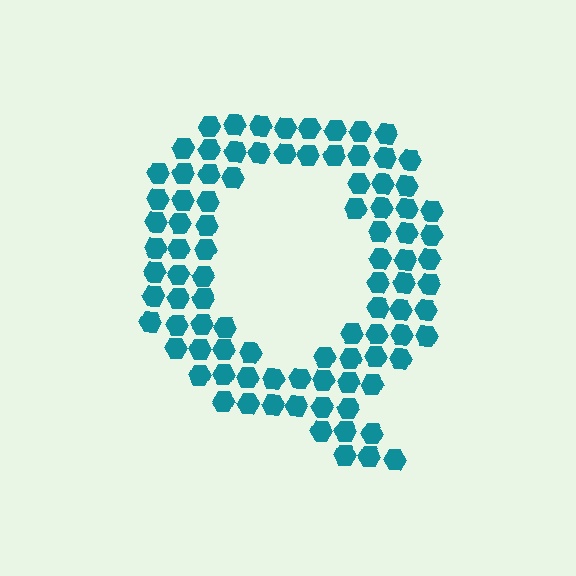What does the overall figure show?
The overall figure shows the letter Q.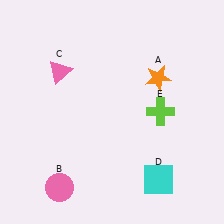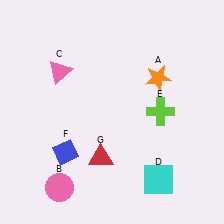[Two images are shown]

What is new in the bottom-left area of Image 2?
A blue diamond (F) was added in the bottom-left area of Image 2.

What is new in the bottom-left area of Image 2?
A red triangle (G) was added in the bottom-left area of Image 2.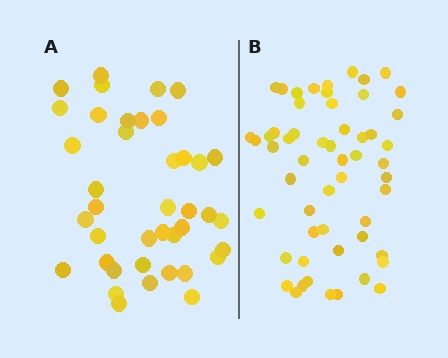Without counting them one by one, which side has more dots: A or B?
Region B (the right region) has more dots.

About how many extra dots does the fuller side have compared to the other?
Region B has approximately 15 more dots than region A.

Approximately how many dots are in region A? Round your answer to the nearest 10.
About 40 dots.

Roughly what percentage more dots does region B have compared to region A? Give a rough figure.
About 40% more.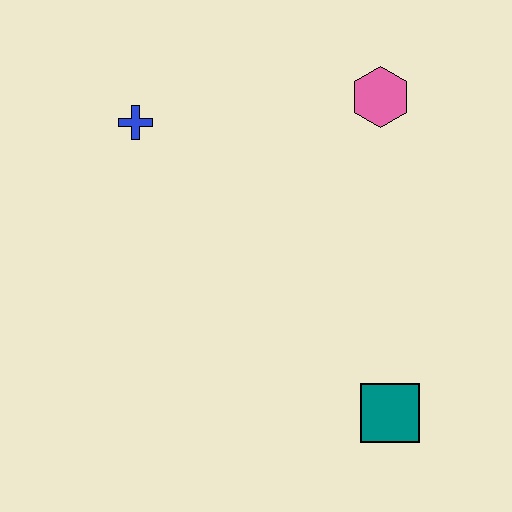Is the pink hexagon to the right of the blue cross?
Yes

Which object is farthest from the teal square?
The blue cross is farthest from the teal square.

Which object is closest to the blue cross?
The pink hexagon is closest to the blue cross.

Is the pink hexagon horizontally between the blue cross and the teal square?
Yes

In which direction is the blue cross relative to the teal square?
The blue cross is above the teal square.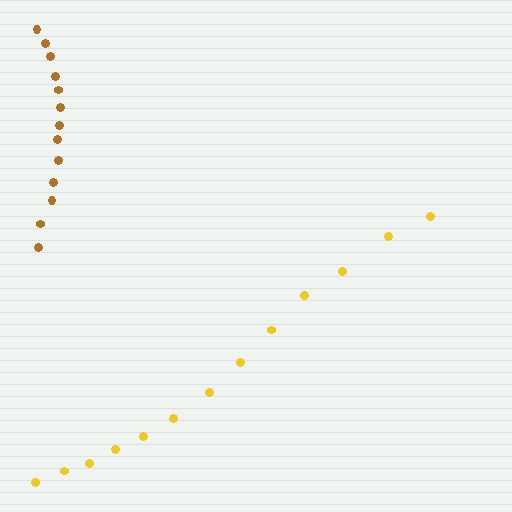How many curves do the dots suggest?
There are 2 distinct paths.